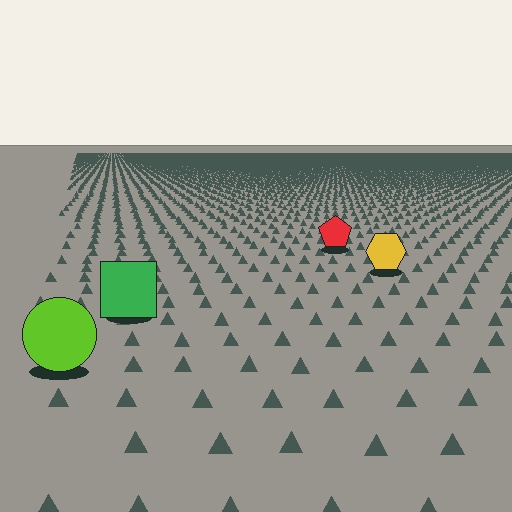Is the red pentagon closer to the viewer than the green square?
No. The green square is closer — you can tell from the texture gradient: the ground texture is coarser near it.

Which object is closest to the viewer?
The lime circle is closest. The texture marks near it are larger and more spread out.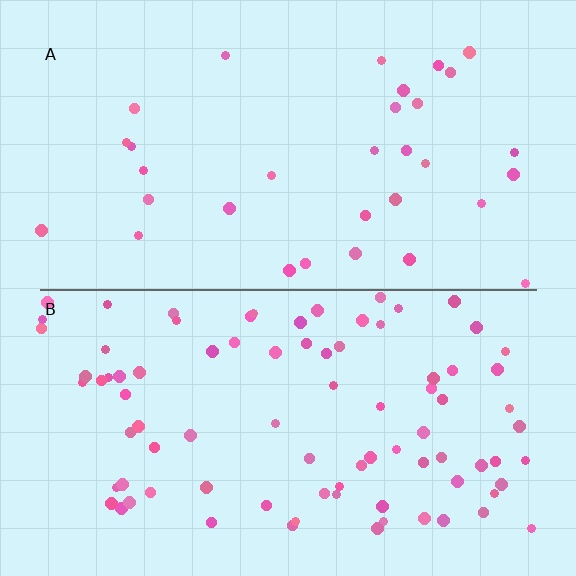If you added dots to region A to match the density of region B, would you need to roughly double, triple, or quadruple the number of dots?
Approximately triple.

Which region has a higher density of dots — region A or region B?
B (the bottom).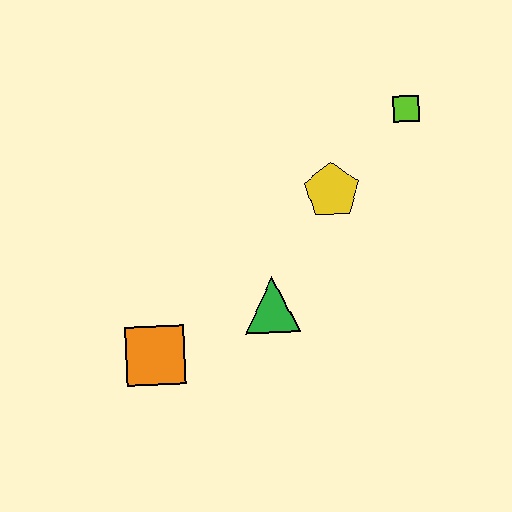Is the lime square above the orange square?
Yes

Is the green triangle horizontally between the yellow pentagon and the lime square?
No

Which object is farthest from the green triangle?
The lime square is farthest from the green triangle.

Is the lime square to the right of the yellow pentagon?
Yes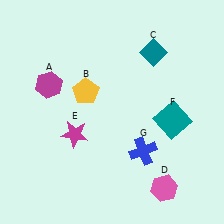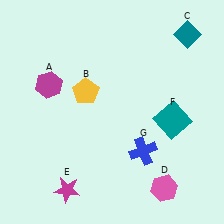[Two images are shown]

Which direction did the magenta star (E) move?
The magenta star (E) moved down.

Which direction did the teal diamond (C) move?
The teal diamond (C) moved right.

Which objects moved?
The objects that moved are: the teal diamond (C), the magenta star (E).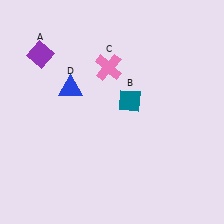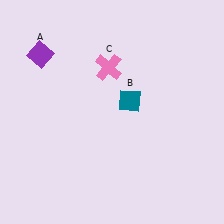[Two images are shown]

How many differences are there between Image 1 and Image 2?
There is 1 difference between the two images.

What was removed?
The blue triangle (D) was removed in Image 2.